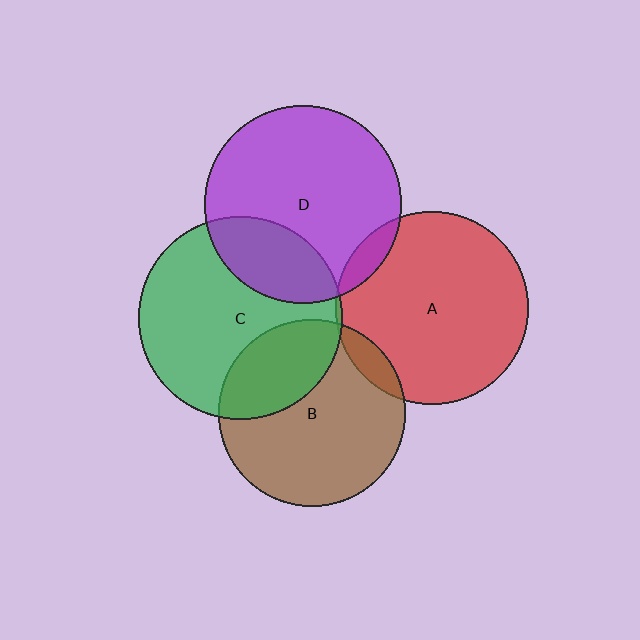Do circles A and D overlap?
Yes.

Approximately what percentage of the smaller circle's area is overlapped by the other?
Approximately 5%.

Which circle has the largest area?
Circle C (green).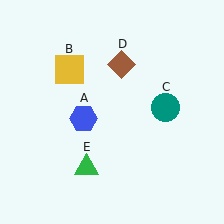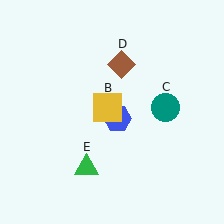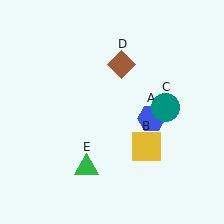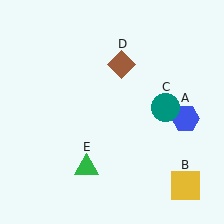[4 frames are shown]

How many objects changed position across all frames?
2 objects changed position: blue hexagon (object A), yellow square (object B).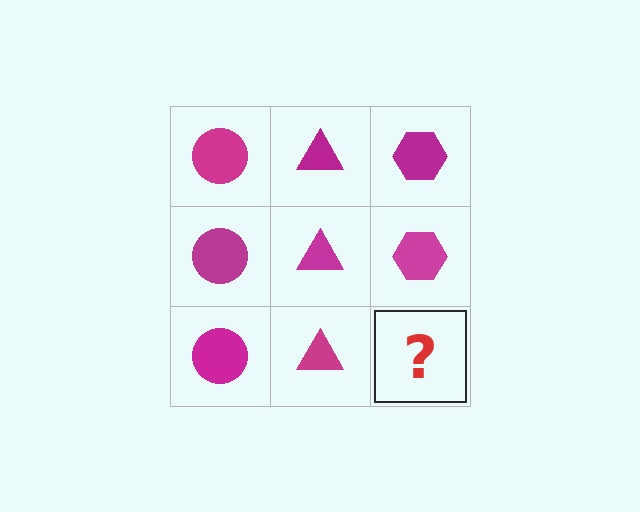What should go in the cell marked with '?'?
The missing cell should contain a magenta hexagon.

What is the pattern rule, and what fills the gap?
The rule is that each column has a consistent shape. The gap should be filled with a magenta hexagon.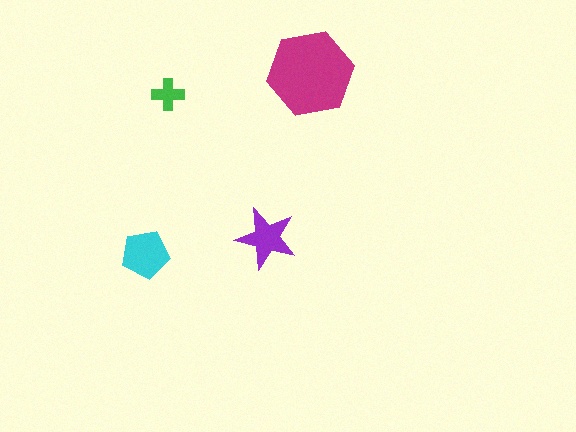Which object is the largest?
The magenta hexagon.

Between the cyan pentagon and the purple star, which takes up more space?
The cyan pentagon.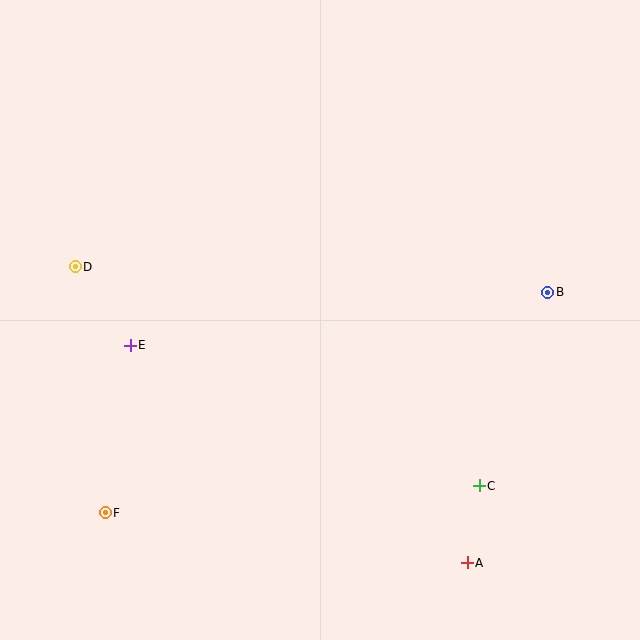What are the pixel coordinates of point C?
Point C is at (479, 486).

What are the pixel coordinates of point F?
Point F is at (105, 513).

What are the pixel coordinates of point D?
Point D is at (75, 267).